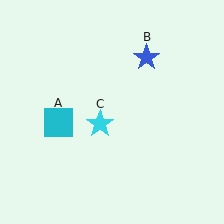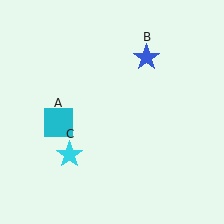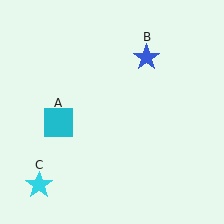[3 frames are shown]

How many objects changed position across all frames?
1 object changed position: cyan star (object C).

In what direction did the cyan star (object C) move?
The cyan star (object C) moved down and to the left.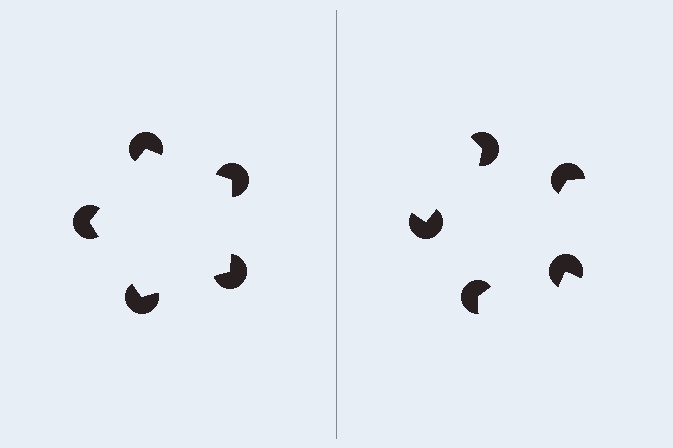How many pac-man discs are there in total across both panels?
10 — 5 on each side.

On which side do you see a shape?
An illusory pentagon appears on the left side. On the right side the wedge cuts are rotated, so no coherent shape forms.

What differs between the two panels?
The pac-man discs are positioned identically on both sides; only the wedge orientations differ. On the left they align to a pentagon; on the right they are misaligned.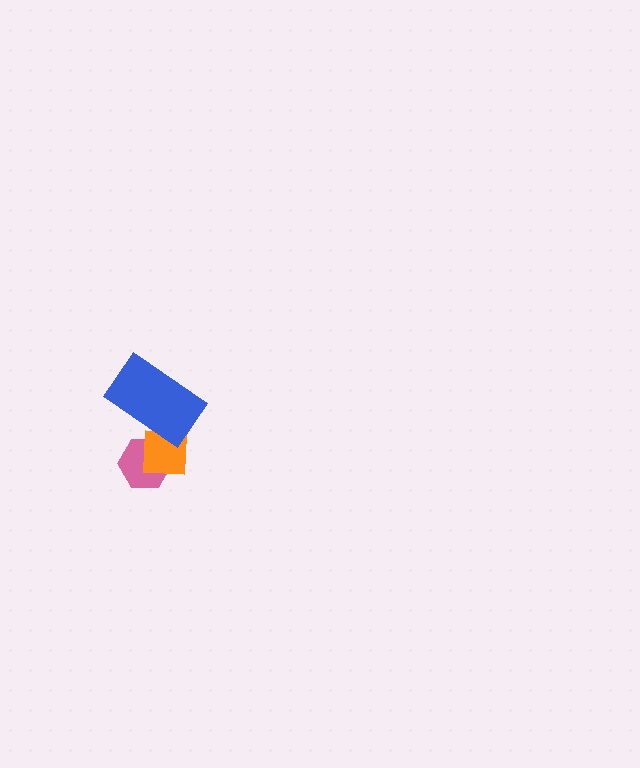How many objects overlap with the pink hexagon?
2 objects overlap with the pink hexagon.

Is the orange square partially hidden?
Yes, it is partially covered by another shape.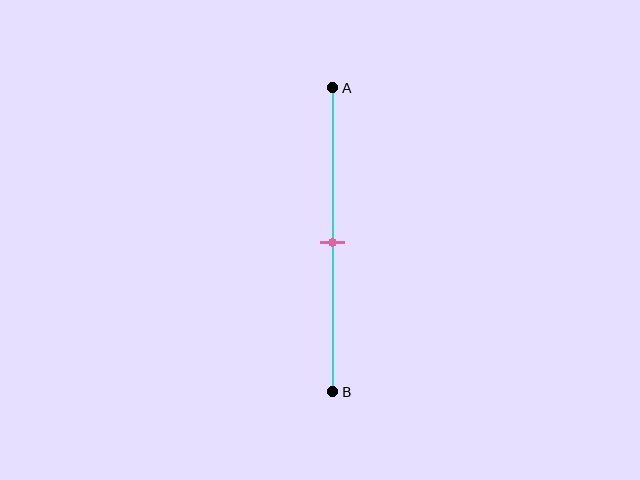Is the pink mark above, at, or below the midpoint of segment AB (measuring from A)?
The pink mark is approximately at the midpoint of segment AB.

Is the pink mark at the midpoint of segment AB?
Yes, the mark is approximately at the midpoint.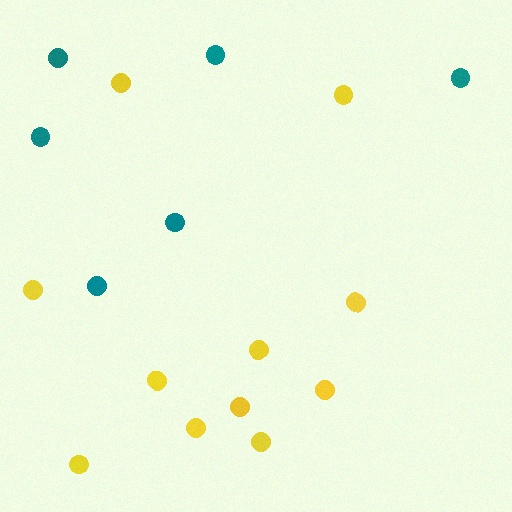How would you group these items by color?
There are 2 groups: one group of teal circles (6) and one group of yellow circles (11).